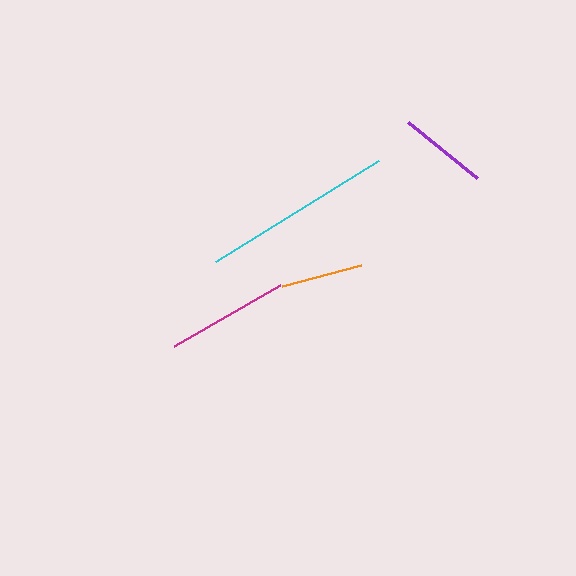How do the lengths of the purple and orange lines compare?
The purple and orange lines are approximately the same length.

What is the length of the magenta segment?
The magenta segment is approximately 122 pixels long.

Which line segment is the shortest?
The orange line is the shortest at approximately 83 pixels.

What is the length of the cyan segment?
The cyan segment is approximately 192 pixels long.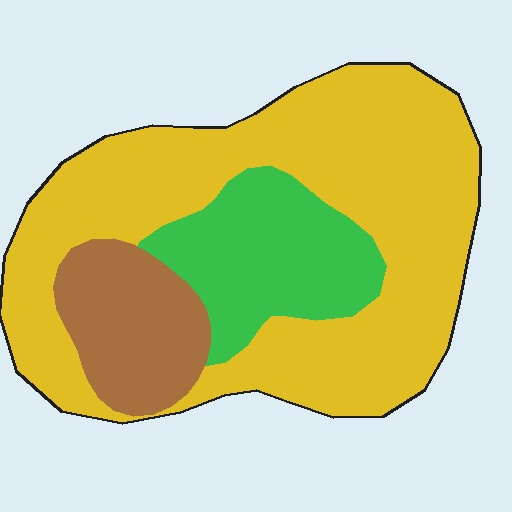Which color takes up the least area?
Brown, at roughly 15%.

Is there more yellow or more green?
Yellow.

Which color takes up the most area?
Yellow, at roughly 65%.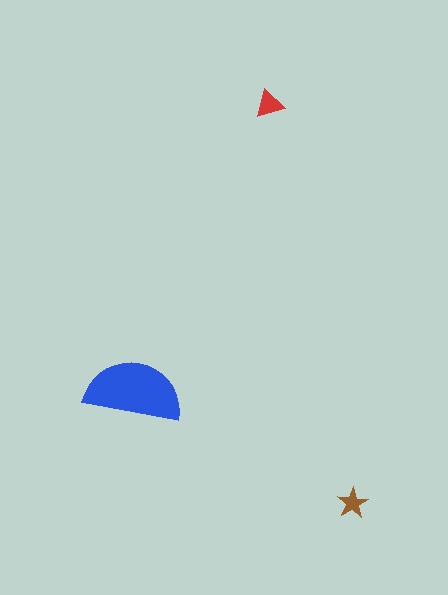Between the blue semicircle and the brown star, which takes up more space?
The blue semicircle.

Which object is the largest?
The blue semicircle.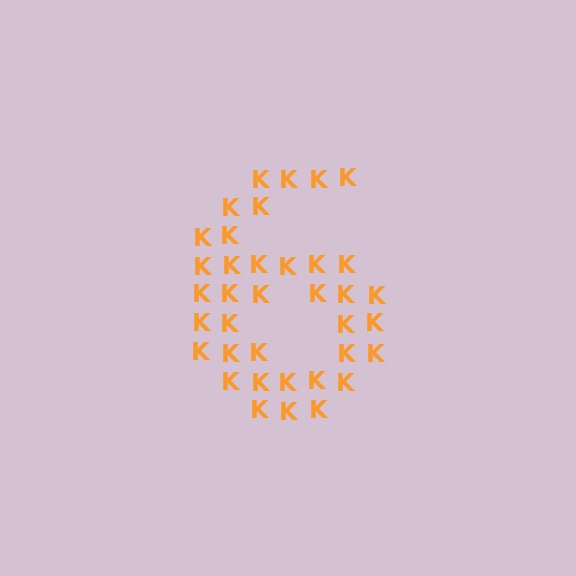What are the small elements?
The small elements are letter K's.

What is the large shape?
The large shape is the digit 6.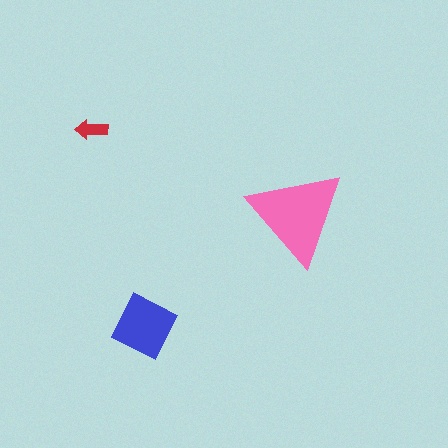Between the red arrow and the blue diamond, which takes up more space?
The blue diamond.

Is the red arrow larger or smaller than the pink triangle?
Smaller.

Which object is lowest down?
The blue diamond is bottommost.